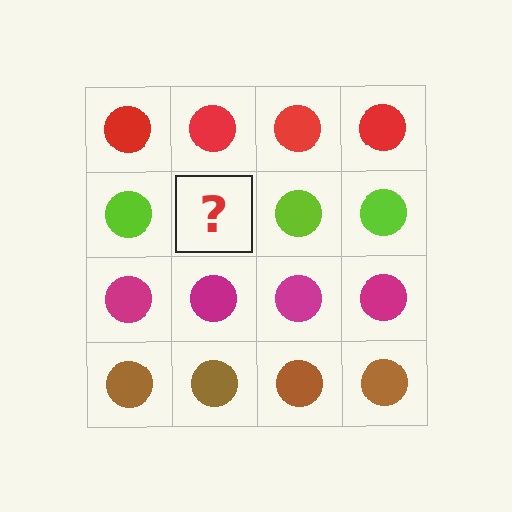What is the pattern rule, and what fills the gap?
The rule is that each row has a consistent color. The gap should be filled with a lime circle.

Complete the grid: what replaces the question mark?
The question mark should be replaced with a lime circle.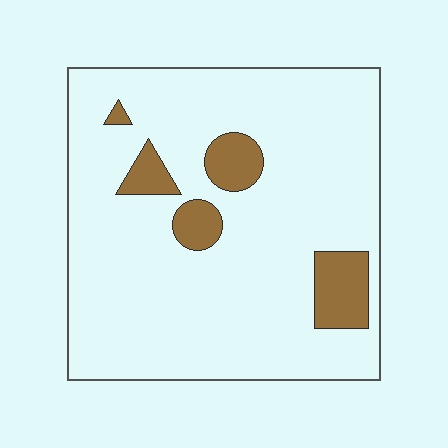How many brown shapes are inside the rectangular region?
5.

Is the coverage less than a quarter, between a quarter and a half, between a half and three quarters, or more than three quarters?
Less than a quarter.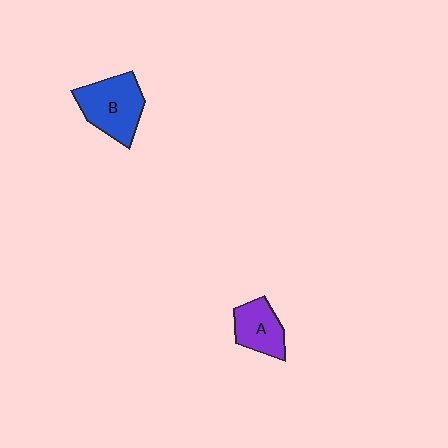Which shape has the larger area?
Shape B (blue).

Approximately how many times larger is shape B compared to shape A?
Approximately 1.5 times.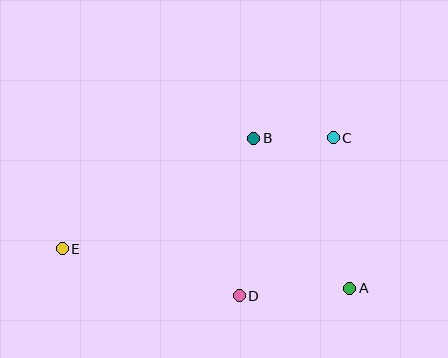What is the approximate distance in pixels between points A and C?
The distance between A and C is approximately 151 pixels.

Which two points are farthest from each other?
Points C and E are farthest from each other.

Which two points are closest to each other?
Points B and C are closest to each other.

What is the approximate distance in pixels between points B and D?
The distance between B and D is approximately 158 pixels.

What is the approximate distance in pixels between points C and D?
The distance between C and D is approximately 184 pixels.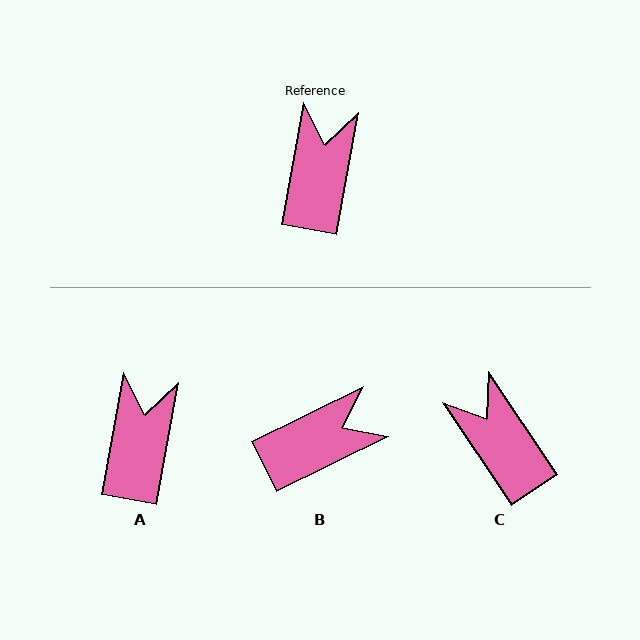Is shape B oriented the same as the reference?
No, it is off by about 53 degrees.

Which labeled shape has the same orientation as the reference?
A.